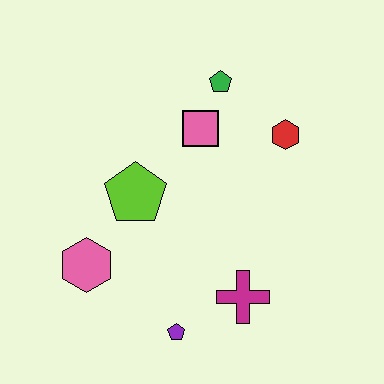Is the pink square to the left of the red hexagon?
Yes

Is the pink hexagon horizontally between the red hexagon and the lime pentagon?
No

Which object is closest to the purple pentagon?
The magenta cross is closest to the purple pentagon.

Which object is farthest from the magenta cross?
The green pentagon is farthest from the magenta cross.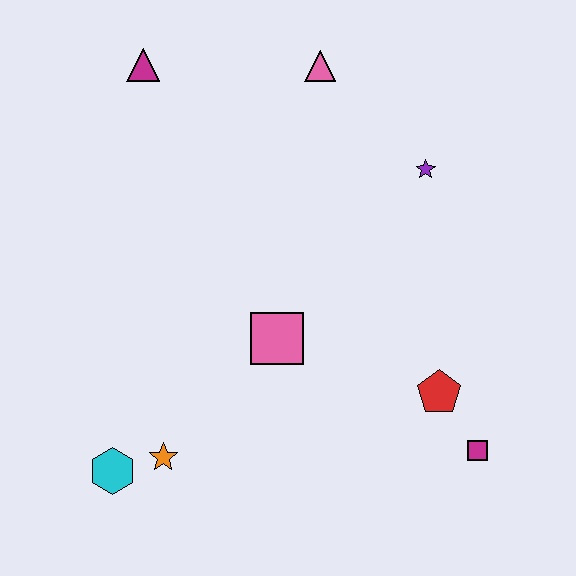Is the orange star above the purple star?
No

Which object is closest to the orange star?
The cyan hexagon is closest to the orange star.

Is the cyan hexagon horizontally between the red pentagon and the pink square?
No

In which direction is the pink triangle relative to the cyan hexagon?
The pink triangle is above the cyan hexagon.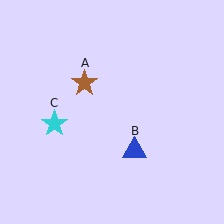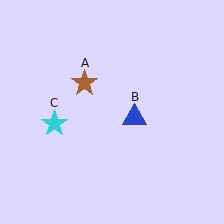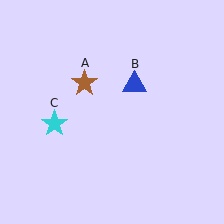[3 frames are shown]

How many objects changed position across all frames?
1 object changed position: blue triangle (object B).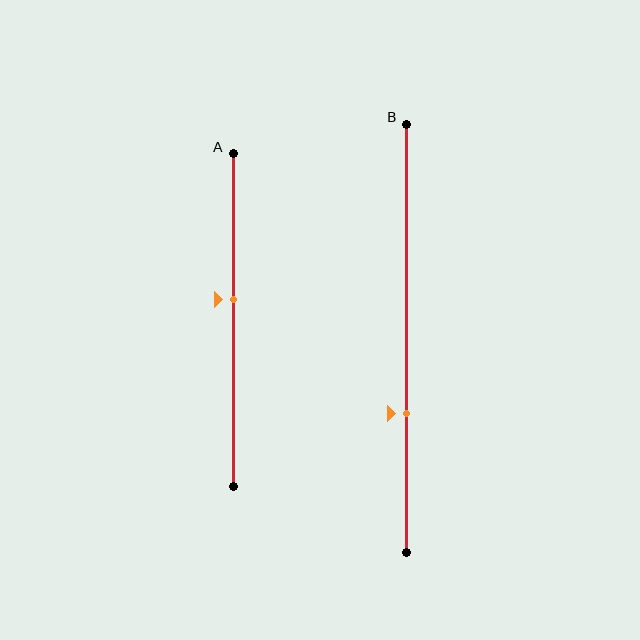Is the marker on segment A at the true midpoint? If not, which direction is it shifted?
No, the marker on segment A is shifted upward by about 6% of the segment length.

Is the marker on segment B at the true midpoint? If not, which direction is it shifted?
No, the marker on segment B is shifted downward by about 18% of the segment length.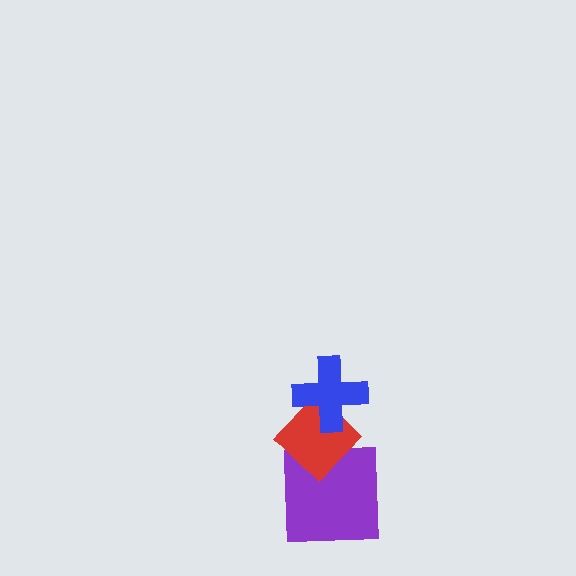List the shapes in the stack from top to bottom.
From top to bottom: the blue cross, the red diamond, the purple square.